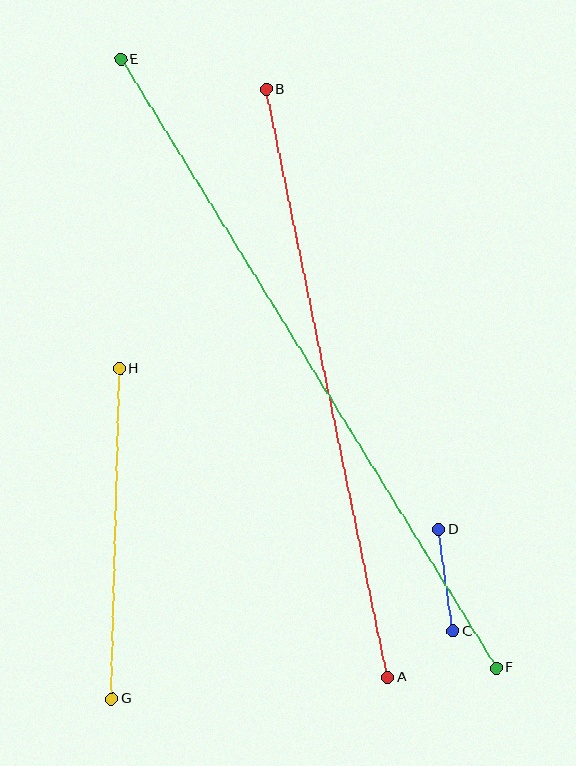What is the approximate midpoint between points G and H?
The midpoint is at approximately (115, 534) pixels.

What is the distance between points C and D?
The distance is approximately 102 pixels.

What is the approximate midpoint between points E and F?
The midpoint is at approximately (308, 364) pixels.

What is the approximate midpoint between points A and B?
The midpoint is at approximately (327, 383) pixels.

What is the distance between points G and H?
The distance is approximately 331 pixels.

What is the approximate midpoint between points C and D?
The midpoint is at approximately (446, 580) pixels.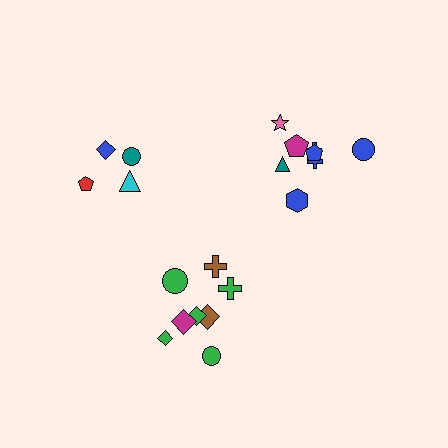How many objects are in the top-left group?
There are 4 objects.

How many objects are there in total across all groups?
There are 20 objects.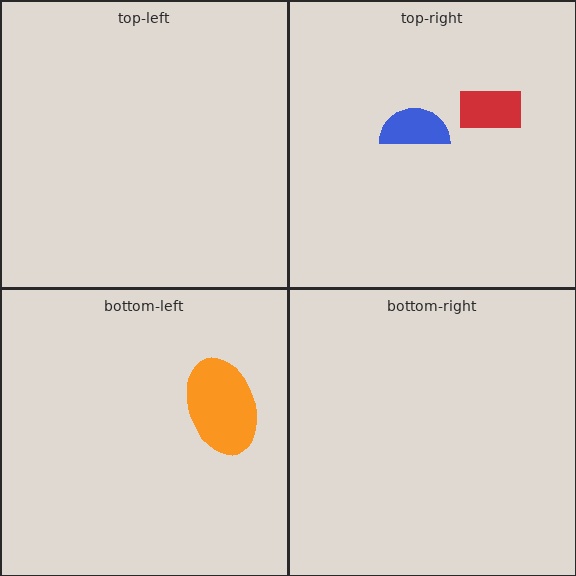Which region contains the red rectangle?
The top-right region.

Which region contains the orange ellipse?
The bottom-left region.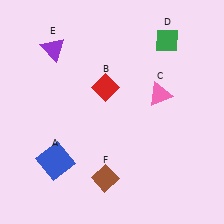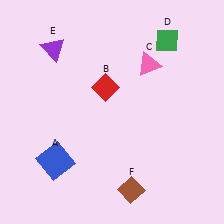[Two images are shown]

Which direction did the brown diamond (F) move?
The brown diamond (F) moved right.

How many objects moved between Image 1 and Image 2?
2 objects moved between the two images.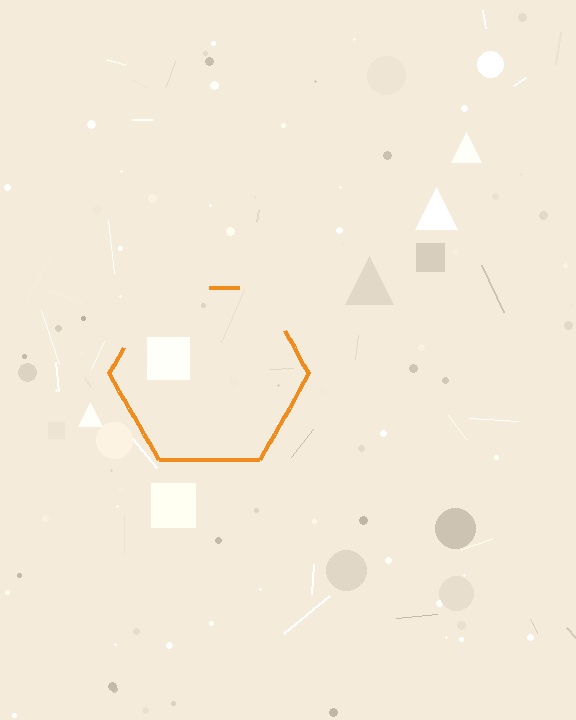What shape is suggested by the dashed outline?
The dashed outline suggests a hexagon.